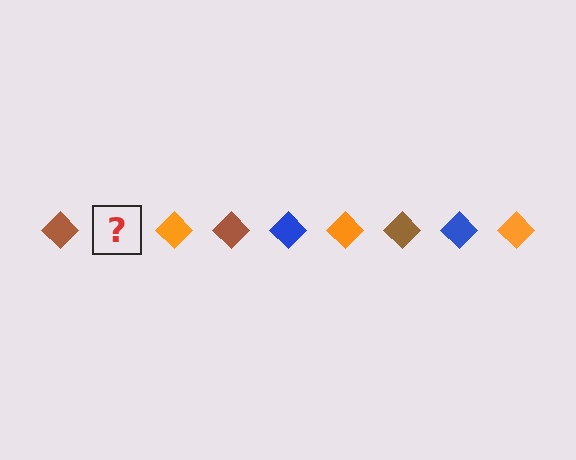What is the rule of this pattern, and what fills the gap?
The rule is that the pattern cycles through brown, blue, orange diamonds. The gap should be filled with a blue diamond.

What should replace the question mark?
The question mark should be replaced with a blue diamond.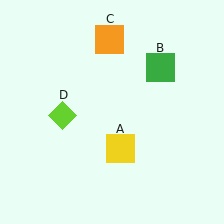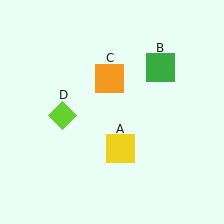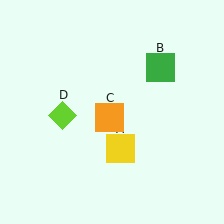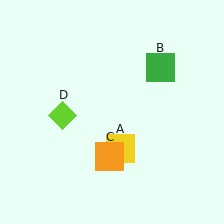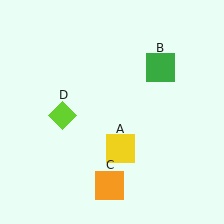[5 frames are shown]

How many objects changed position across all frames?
1 object changed position: orange square (object C).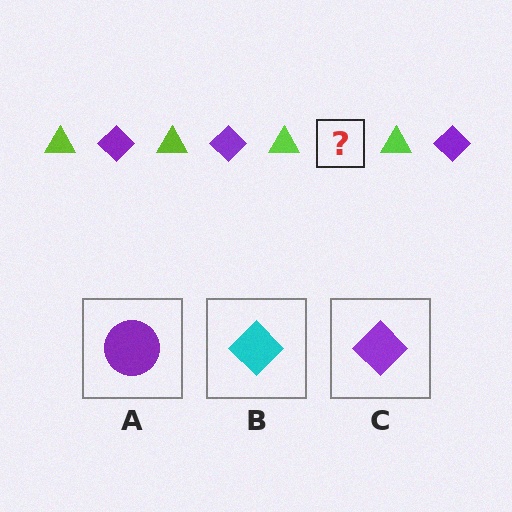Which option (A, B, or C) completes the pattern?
C.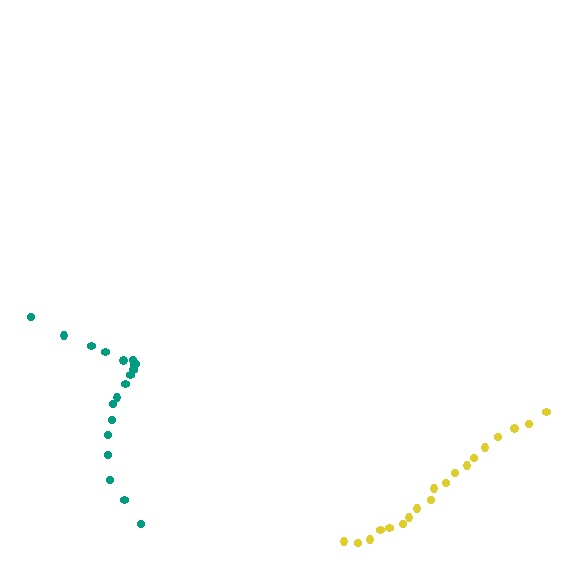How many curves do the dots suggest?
There are 2 distinct paths.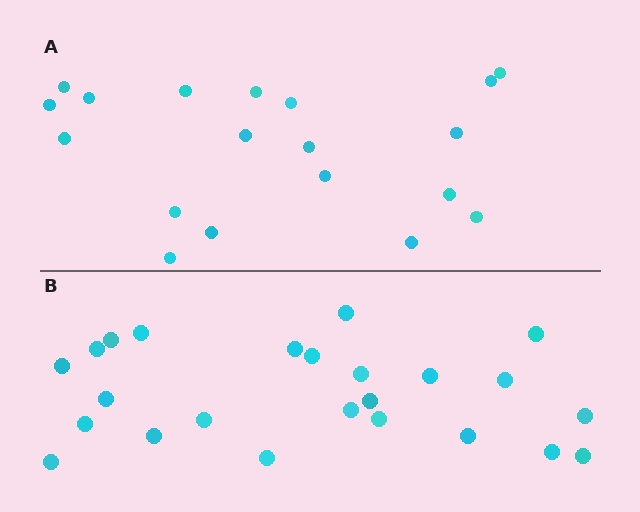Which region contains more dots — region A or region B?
Region B (the bottom region) has more dots.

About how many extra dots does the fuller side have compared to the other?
Region B has about 5 more dots than region A.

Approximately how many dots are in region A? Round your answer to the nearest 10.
About 20 dots. (The exact count is 19, which rounds to 20.)